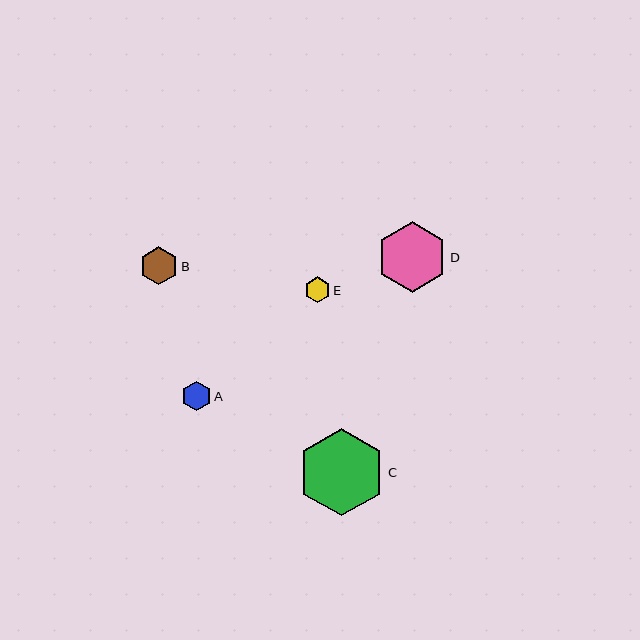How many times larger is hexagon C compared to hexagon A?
Hexagon C is approximately 3.0 times the size of hexagon A.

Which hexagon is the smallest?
Hexagon E is the smallest with a size of approximately 26 pixels.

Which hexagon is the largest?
Hexagon C is the largest with a size of approximately 87 pixels.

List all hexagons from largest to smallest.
From largest to smallest: C, D, B, A, E.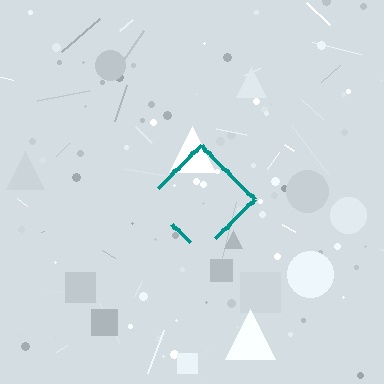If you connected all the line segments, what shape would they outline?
They would outline a diamond.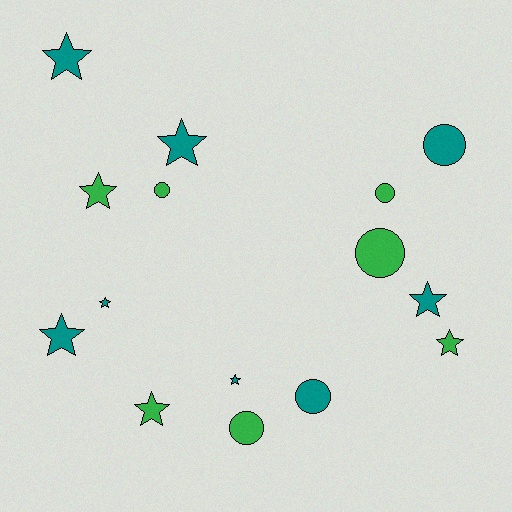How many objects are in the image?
There are 15 objects.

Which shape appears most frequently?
Star, with 9 objects.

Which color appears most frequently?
Teal, with 8 objects.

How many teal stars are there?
There are 6 teal stars.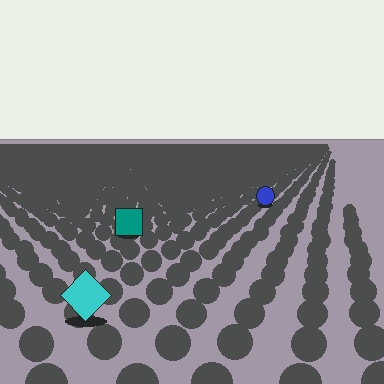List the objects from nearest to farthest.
From nearest to farthest: the cyan diamond, the teal square, the blue circle.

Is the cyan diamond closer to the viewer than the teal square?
Yes. The cyan diamond is closer — you can tell from the texture gradient: the ground texture is coarser near it.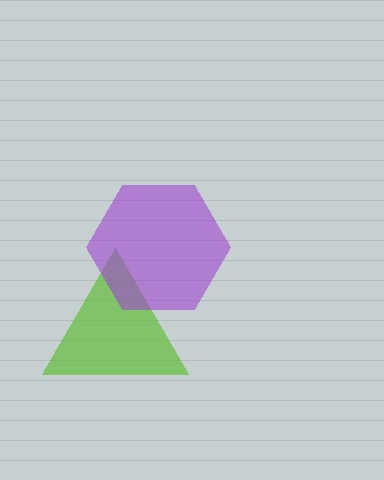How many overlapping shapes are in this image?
There are 2 overlapping shapes in the image.